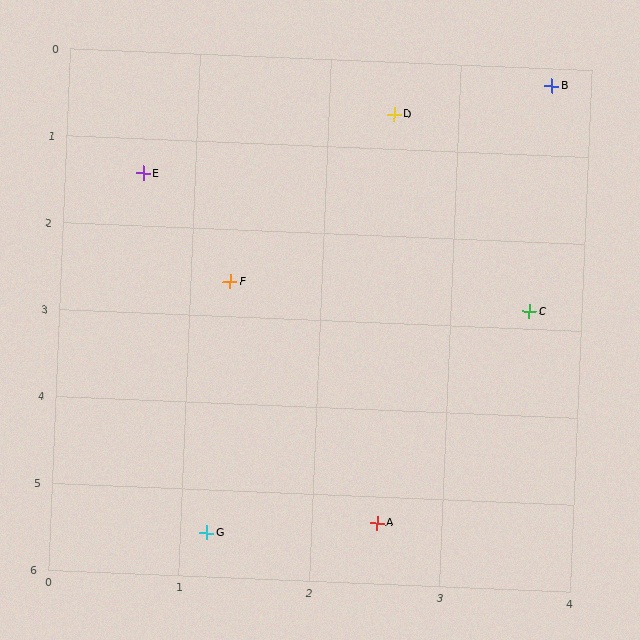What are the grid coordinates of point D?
Point D is at approximately (2.5, 0.6).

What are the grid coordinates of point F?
Point F is at approximately (1.3, 2.6).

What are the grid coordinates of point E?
Point E is at approximately (0.6, 1.4).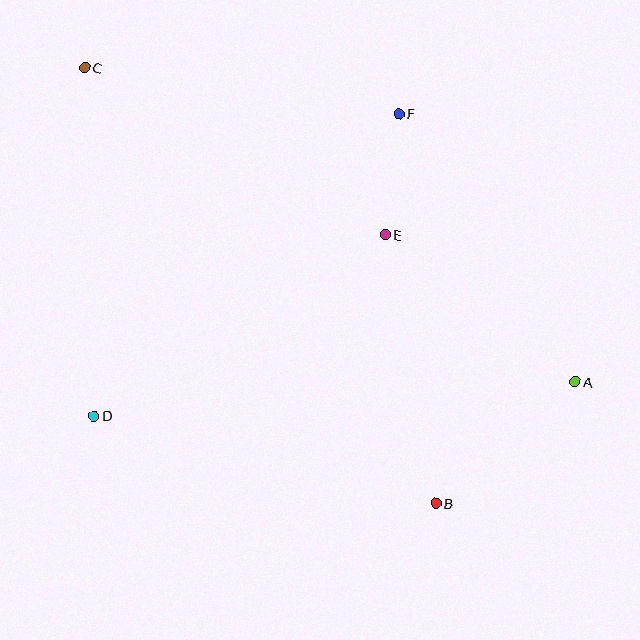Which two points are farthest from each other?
Points A and C are farthest from each other.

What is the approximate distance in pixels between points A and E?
The distance between A and E is approximately 240 pixels.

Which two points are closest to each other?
Points E and F are closest to each other.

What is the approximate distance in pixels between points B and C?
The distance between B and C is approximately 560 pixels.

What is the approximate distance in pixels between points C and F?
The distance between C and F is approximately 318 pixels.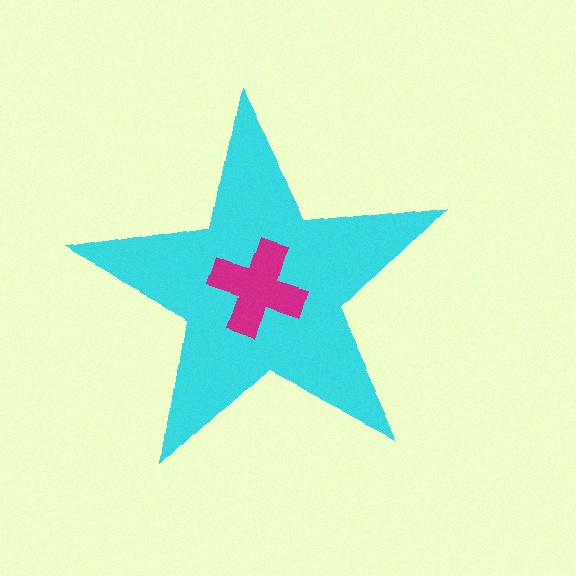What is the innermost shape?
The magenta cross.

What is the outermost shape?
The cyan star.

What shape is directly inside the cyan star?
The magenta cross.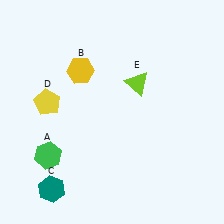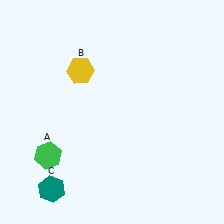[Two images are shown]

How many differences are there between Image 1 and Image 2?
There are 2 differences between the two images.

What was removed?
The lime triangle (E), the yellow pentagon (D) were removed in Image 2.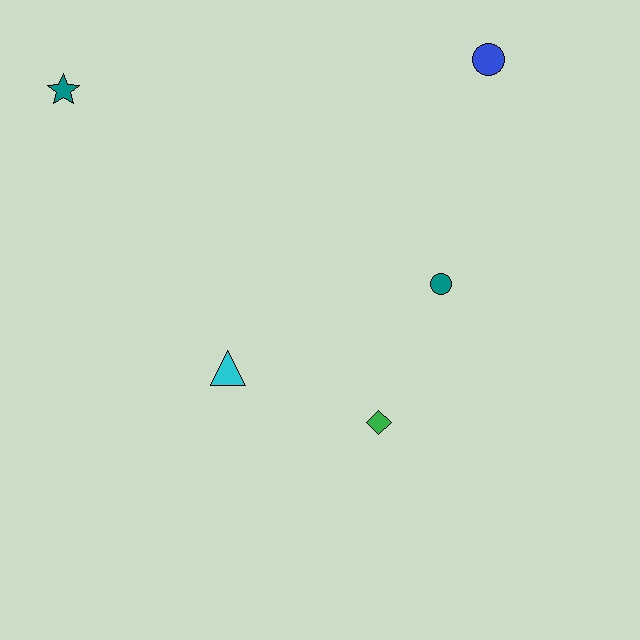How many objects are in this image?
There are 5 objects.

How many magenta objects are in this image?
There are no magenta objects.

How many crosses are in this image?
There are no crosses.